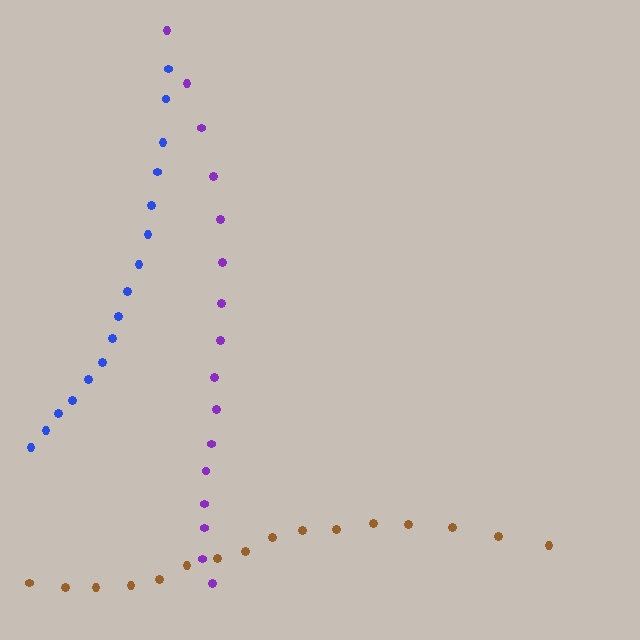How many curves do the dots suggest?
There are 3 distinct paths.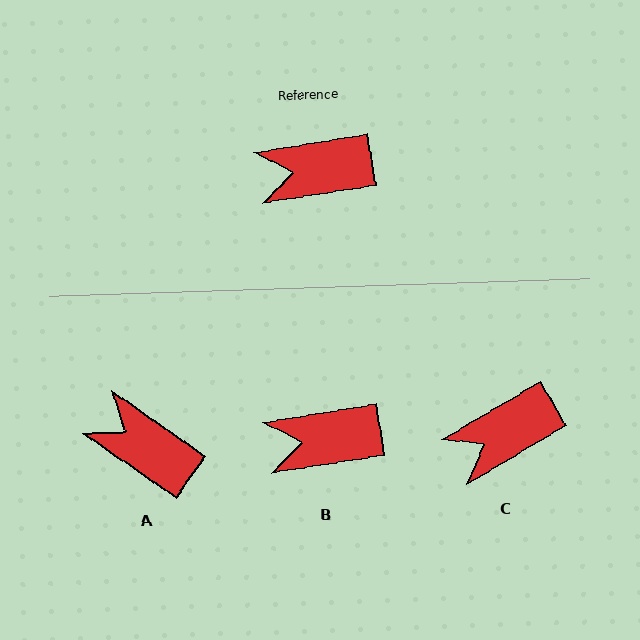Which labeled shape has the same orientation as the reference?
B.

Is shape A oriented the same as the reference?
No, it is off by about 44 degrees.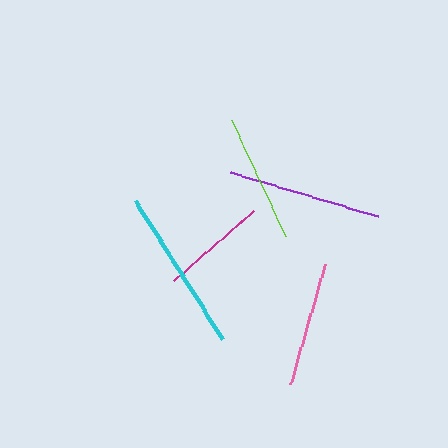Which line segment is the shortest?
The magenta line is the shortest at approximately 106 pixels.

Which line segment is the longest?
The cyan line is the longest at approximately 163 pixels.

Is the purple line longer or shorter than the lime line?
The purple line is longer than the lime line.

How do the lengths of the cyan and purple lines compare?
The cyan and purple lines are approximately the same length.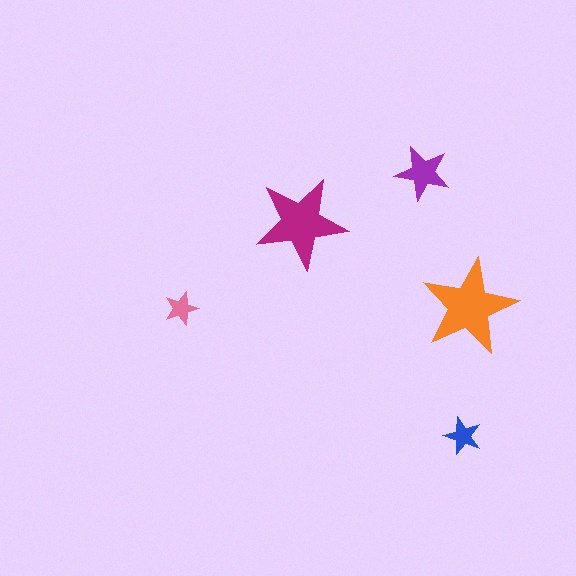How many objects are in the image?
There are 5 objects in the image.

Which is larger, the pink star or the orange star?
The orange one.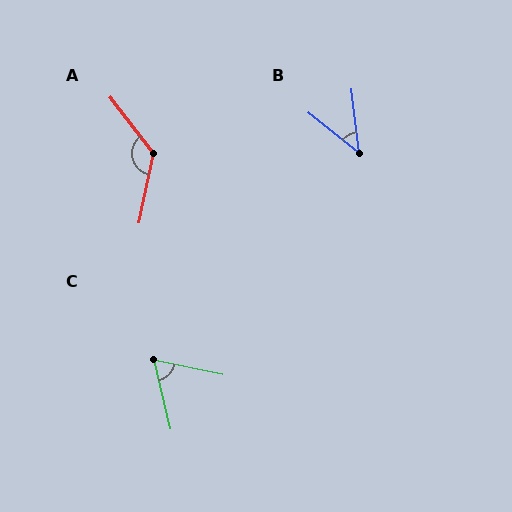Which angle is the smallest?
B, at approximately 45 degrees.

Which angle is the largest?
A, at approximately 131 degrees.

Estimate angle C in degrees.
Approximately 65 degrees.